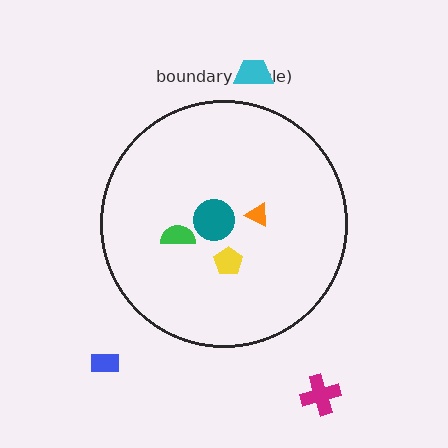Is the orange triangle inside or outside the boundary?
Inside.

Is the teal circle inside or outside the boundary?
Inside.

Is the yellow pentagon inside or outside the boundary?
Inside.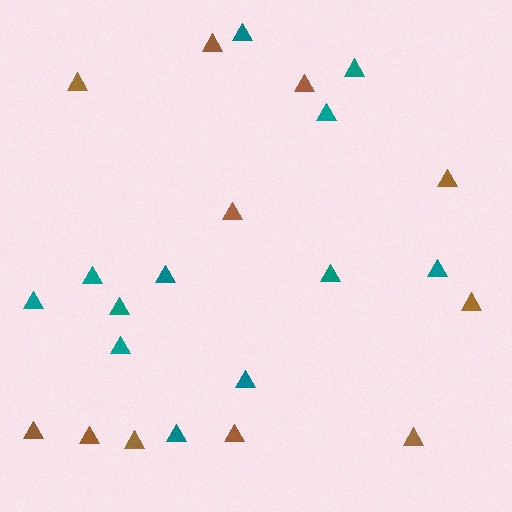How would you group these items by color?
There are 2 groups: one group of brown triangles (11) and one group of teal triangles (12).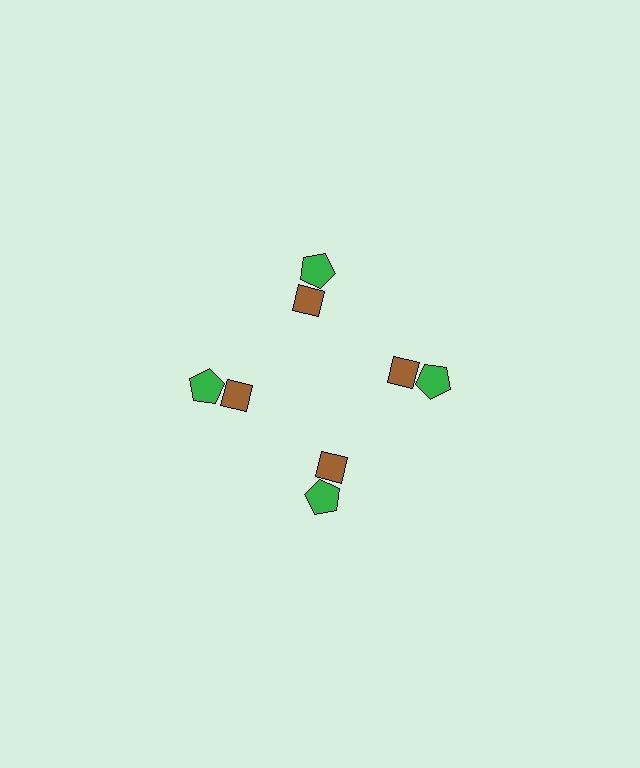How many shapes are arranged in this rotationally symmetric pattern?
There are 8 shapes, arranged in 4 groups of 2.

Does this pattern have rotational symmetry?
Yes, this pattern has 4-fold rotational symmetry. It looks the same after rotating 90 degrees around the center.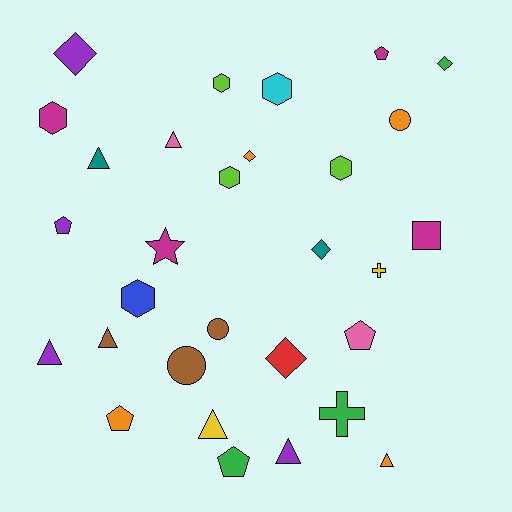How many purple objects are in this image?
There are 4 purple objects.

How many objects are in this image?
There are 30 objects.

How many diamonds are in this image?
There are 5 diamonds.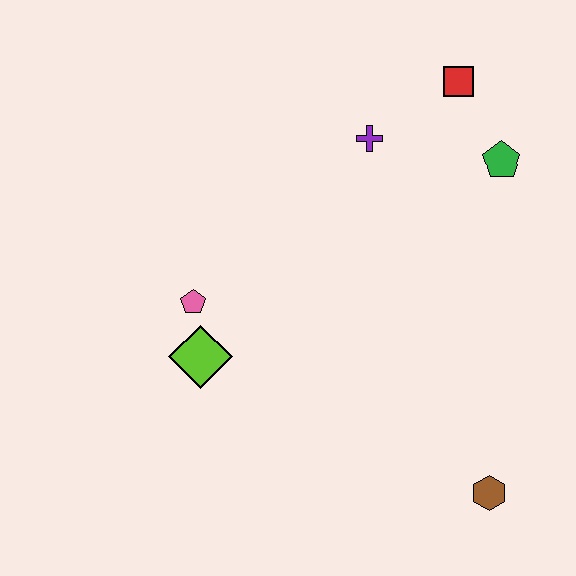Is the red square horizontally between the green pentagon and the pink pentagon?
Yes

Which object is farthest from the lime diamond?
The red square is farthest from the lime diamond.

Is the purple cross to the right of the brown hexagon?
No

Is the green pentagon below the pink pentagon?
No